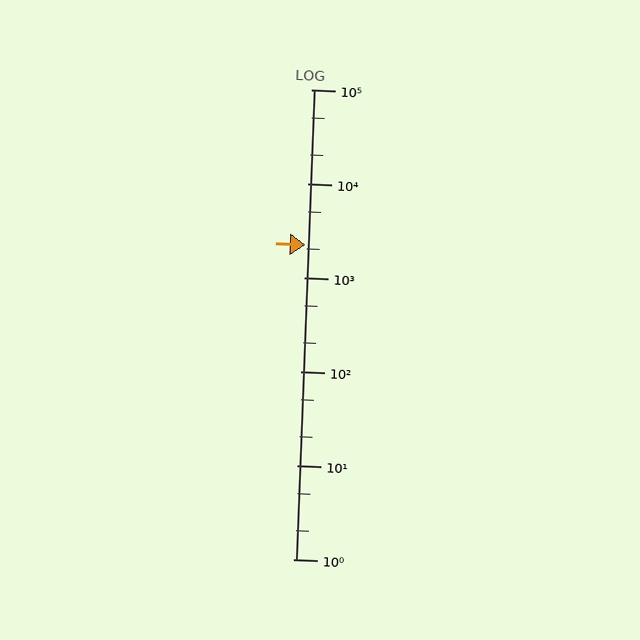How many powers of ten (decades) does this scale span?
The scale spans 5 decades, from 1 to 100000.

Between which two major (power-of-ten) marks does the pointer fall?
The pointer is between 1000 and 10000.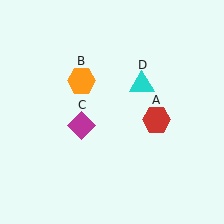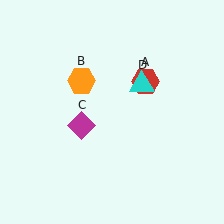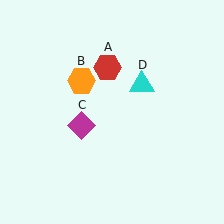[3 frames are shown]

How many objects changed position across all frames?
1 object changed position: red hexagon (object A).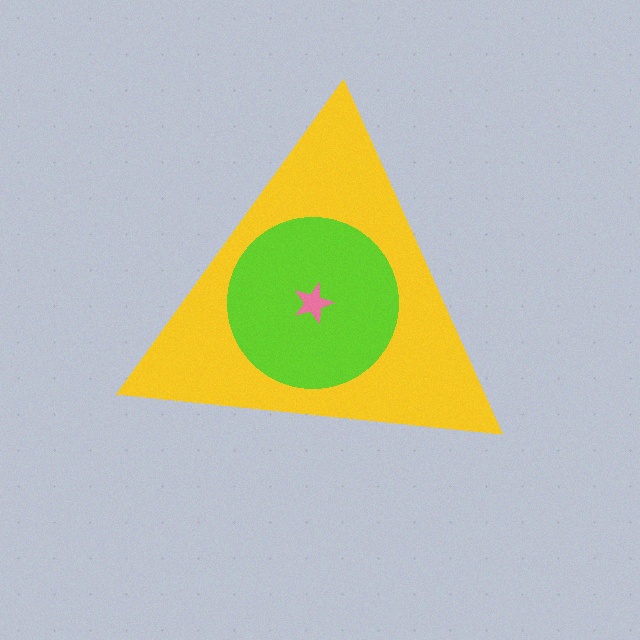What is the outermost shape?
The yellow triangle.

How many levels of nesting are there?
3.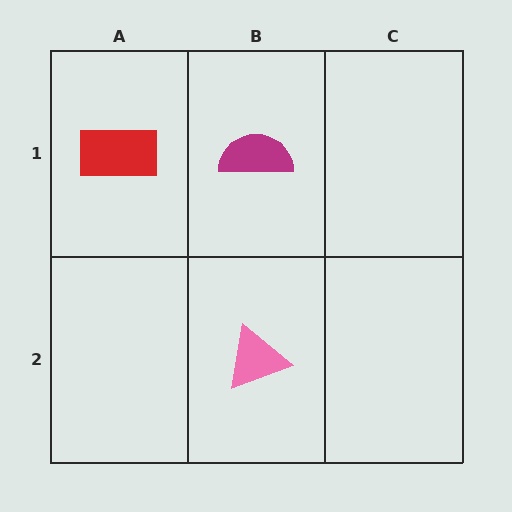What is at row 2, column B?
A pink triangle.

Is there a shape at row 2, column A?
No, that cell is empty.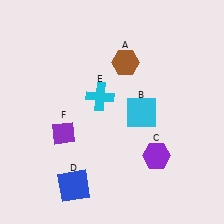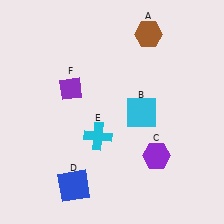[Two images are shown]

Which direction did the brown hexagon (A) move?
The brown hexagon (A) moved up.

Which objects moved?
The objects that moved are: the brown hexagon (A), the cyan cross (E), the purple diamond (F).